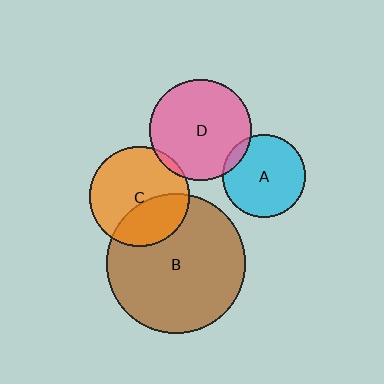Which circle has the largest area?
Circle B (brown).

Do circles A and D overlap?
Yes.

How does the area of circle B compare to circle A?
Approximately 2.8 times.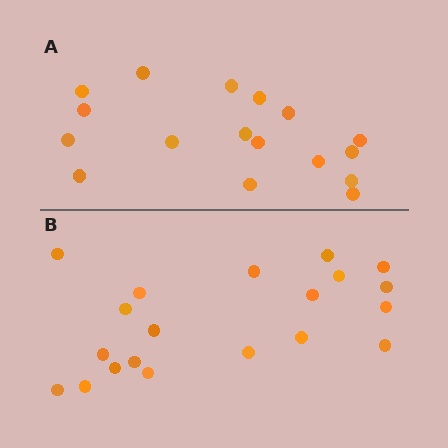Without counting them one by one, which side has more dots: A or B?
Region B (the bottom region) has more dots.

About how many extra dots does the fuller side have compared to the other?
Region B has just a few more — roughly 2 or 3 more dots than region A.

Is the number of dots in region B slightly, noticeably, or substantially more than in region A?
Region B has only slightly more — the two regions are fairly close. The ratio is roughly 1.2 to 1.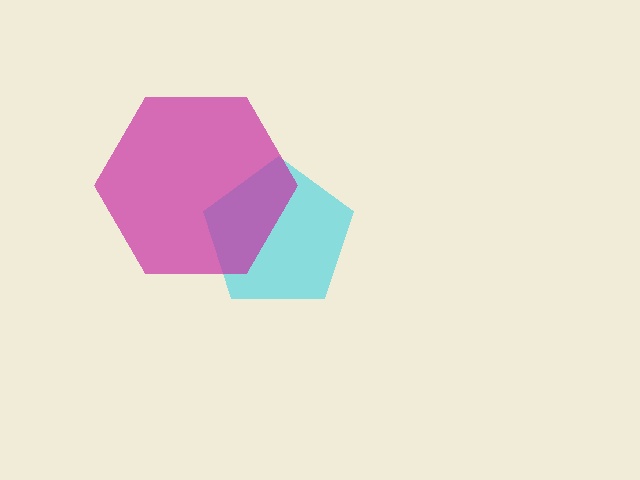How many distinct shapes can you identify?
There are 2 distinct shapes: a cyan pentagon, a magenta hexagon.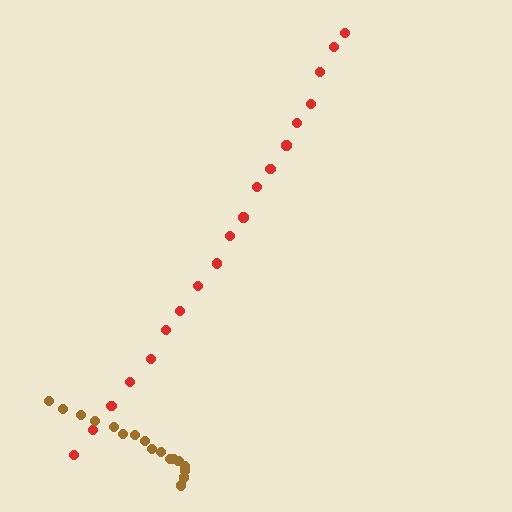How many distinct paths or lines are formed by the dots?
There are 2 distinct paths.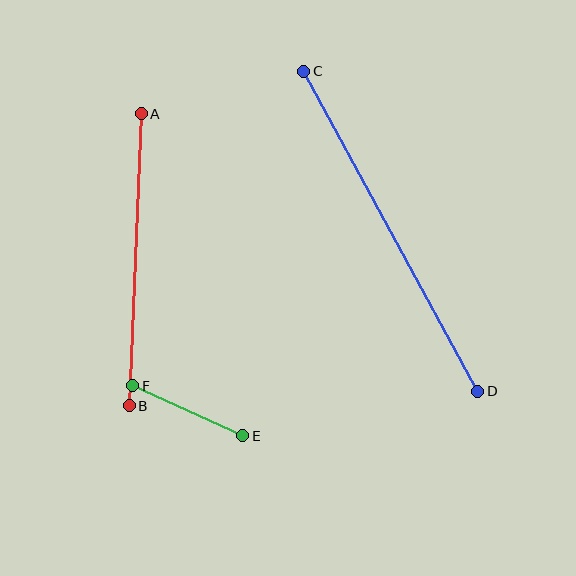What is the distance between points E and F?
The distance is approximately 121 pixels.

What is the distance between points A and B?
The distance is approximately 292 pixels.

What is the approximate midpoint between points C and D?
The midpoint is at approximately (391, 231) pixels.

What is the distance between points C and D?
The distance is approximately 364 pixels.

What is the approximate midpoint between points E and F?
The midpoint is at approximately (188, 411) pixels.